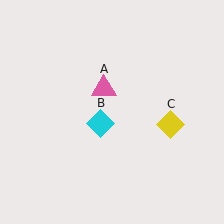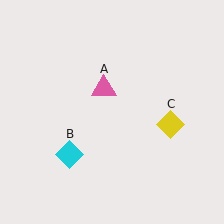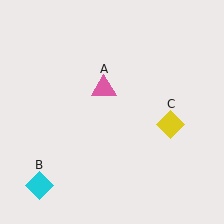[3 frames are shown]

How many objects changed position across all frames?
1 object changed position: cyan diamond (object B).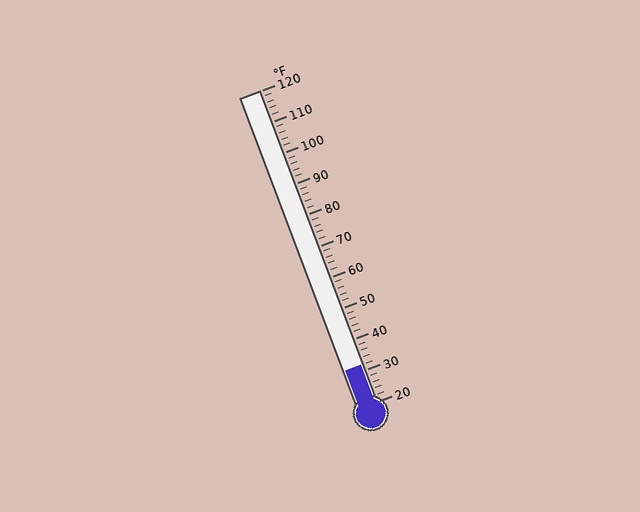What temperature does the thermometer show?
The thermometer shows approximately 32°F.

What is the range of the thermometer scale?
The thermometer scale ranges from 20°F to 120°F.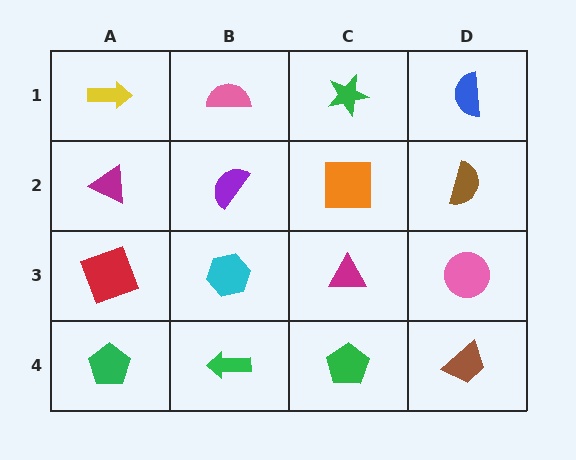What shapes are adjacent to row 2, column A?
A yellow arrow (row 1, column A), a red square (row 3, column A), a purple semicircle (row 2, column B).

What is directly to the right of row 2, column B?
An orange square.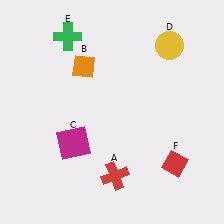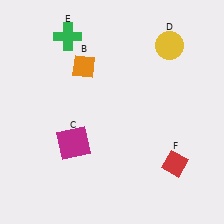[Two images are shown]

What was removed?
The red cross (A) was removed in Image 2.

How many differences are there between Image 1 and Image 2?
There is 1 difference between the two images.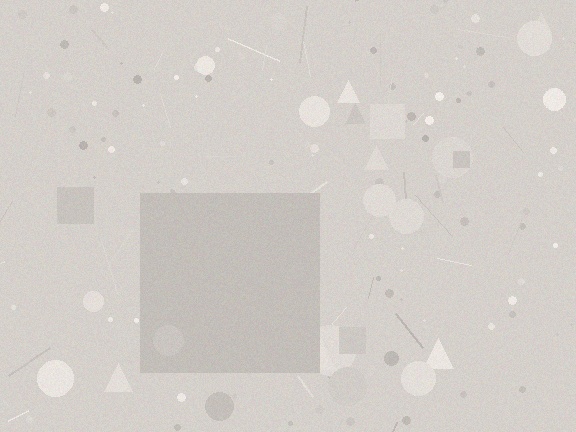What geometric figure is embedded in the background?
A square is embedded in the background.